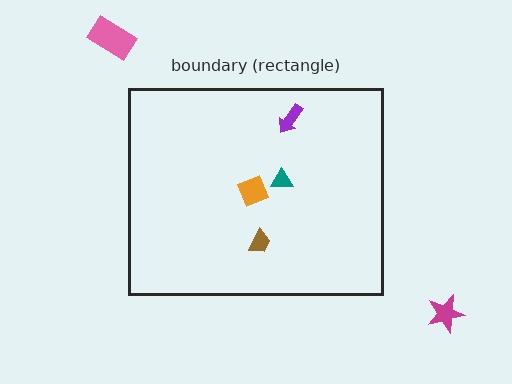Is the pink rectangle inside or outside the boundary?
Outside.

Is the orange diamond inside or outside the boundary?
Inside.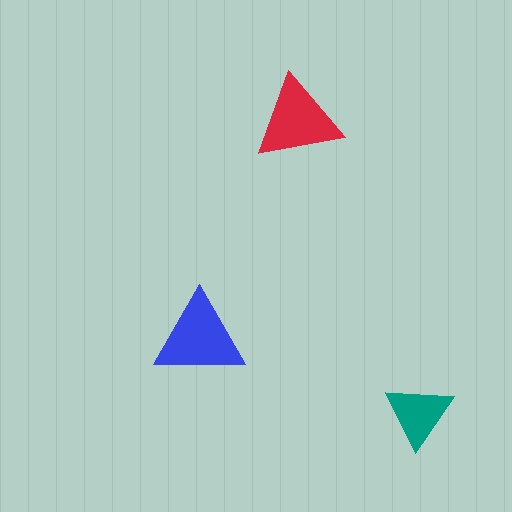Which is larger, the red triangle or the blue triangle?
The blue one.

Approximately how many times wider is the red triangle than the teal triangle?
About 1.5 times wider.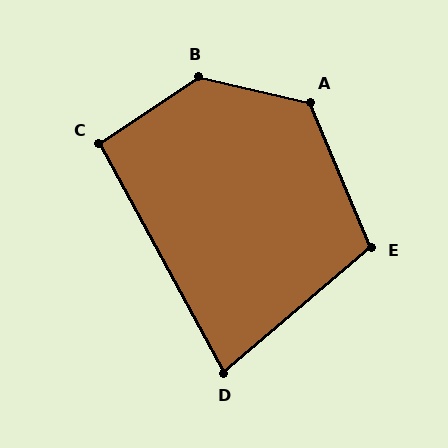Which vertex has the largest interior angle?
B, at approximately 134 degrees.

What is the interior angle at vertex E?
Approximately 108 degrees (obtuse).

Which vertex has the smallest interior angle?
D, at approximately 78 degrees.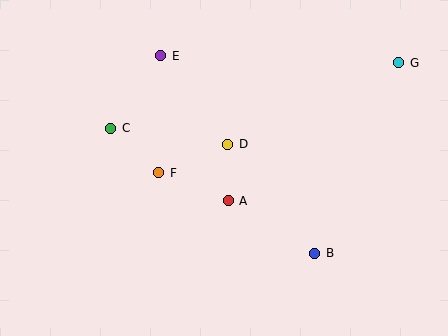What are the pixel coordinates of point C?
Point C is at (111, 128).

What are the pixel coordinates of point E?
Point E is at (161, 56).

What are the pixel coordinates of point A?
Point A is at (228, 201).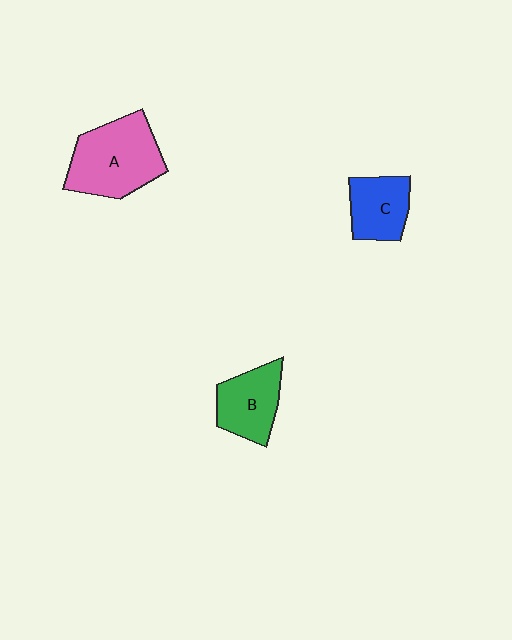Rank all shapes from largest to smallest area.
From largest to smallest: A (pink), B (green), C (blue).